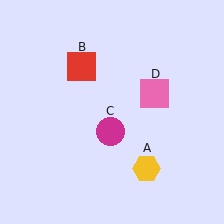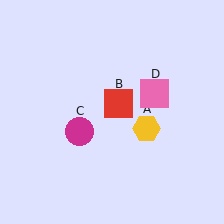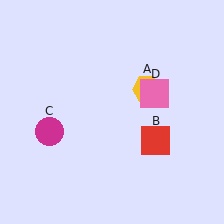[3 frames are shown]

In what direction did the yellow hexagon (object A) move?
The yellow hexagon (object A) moved up.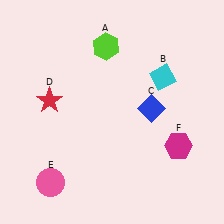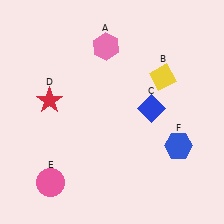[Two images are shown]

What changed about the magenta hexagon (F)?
In Image 1, F is magenta. In Image 2, it changed to blue.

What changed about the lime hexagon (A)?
In Image 1, A is lime. In Image 2, it changed to pink.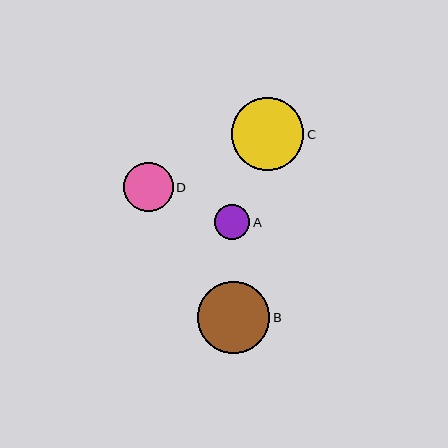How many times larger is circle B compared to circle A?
Circle B is approximately 2.0 times the size of circle A.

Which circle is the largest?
Circle C is the largest with a size of approximately 72 pixels.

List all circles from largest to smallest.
From largest to smallest: C, B, D, A.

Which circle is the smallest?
Circle A is the smallest with a size of approximately 36 pixels.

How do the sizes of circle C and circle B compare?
Circle C and circle B are approximately the same size.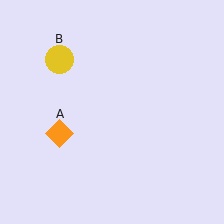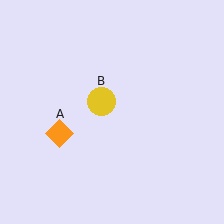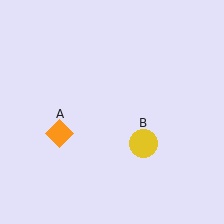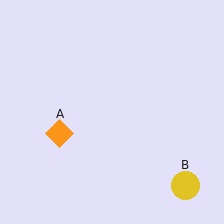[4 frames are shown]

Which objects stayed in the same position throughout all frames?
Orange diamond (object A) remained stationary.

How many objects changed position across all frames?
1 object changed position: yellow circle (object B).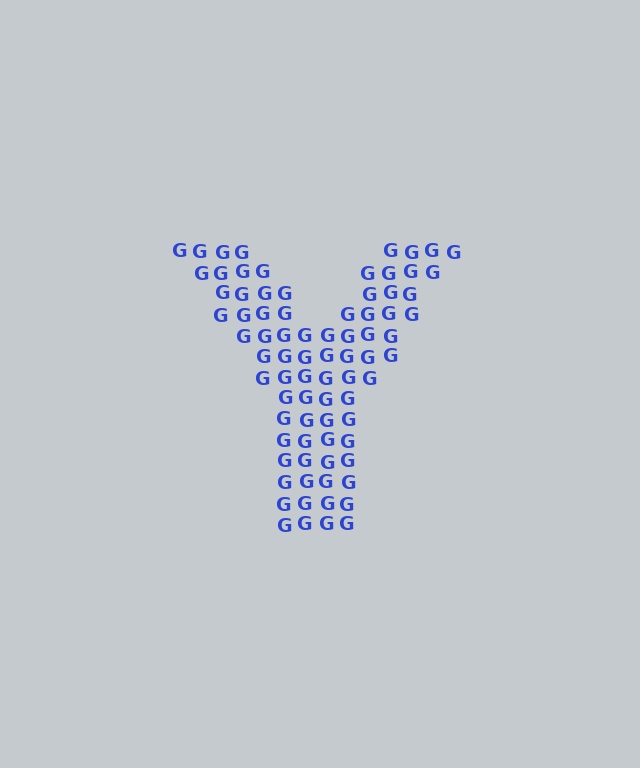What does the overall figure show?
The overall figure shows the letter Y.